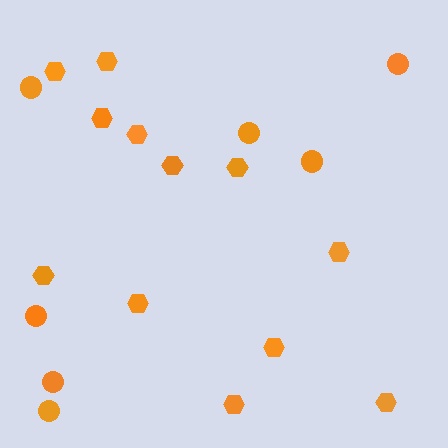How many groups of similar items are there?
There are 2 groups: one group of circles (7) and one group of hexagons (12).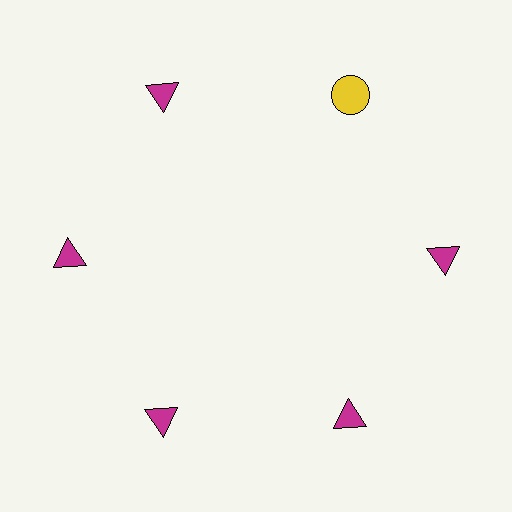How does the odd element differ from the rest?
It differs in both color (yellow instead of magenta) and shape (circle instead of triangle).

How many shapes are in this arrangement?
There are 6 shapes arranged in a ring pattern.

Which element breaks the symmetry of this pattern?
The yellow circle at roughly the 1 o'clock position breaks the symmetry. All other shapes are magenta triangles.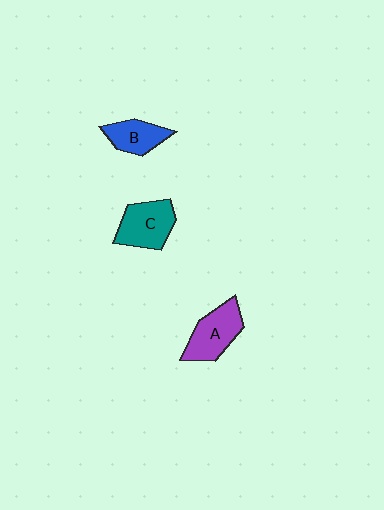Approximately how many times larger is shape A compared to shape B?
Approximately 1.4 times.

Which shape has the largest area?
Shape A (purple).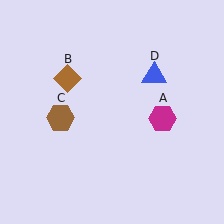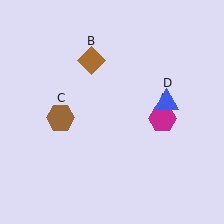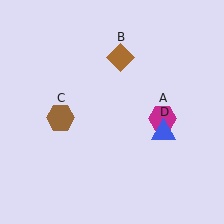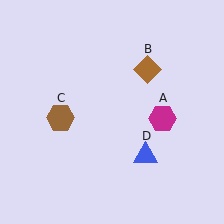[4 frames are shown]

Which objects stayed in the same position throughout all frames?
Magenta hexagon (object A) and brown hexagon (object C) remained stationary.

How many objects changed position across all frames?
2 objects changed position: brown diamond (object B), blue triangle (object D).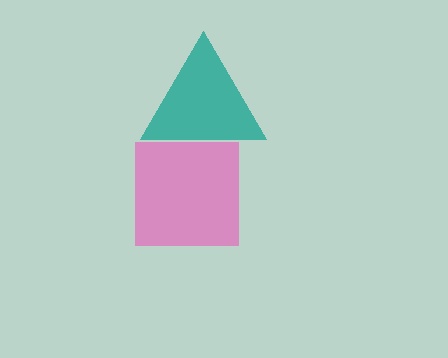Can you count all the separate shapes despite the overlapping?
Yes, there are 2 separate shapes.